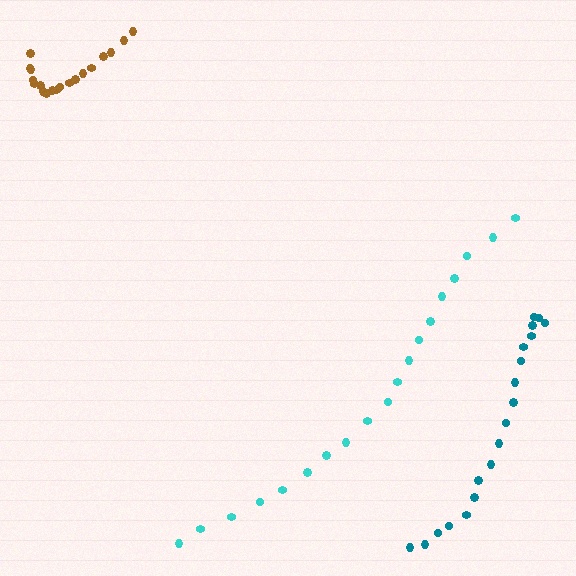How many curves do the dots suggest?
There are 3 distinct paths.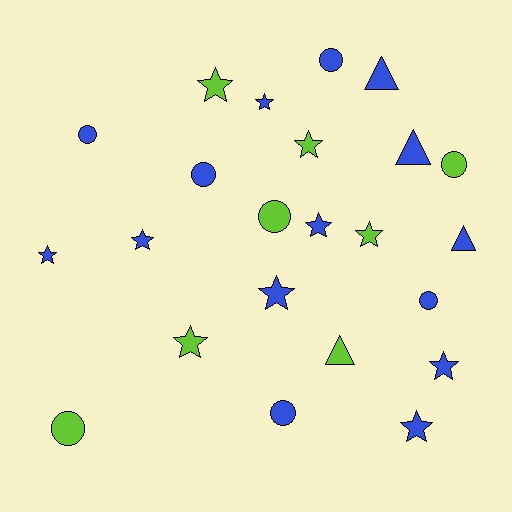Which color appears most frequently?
Blue, with 15 objects.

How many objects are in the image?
There are 23 objects.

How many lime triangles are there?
There is 1 lime triangle.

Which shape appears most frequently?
Star, with 11 objects.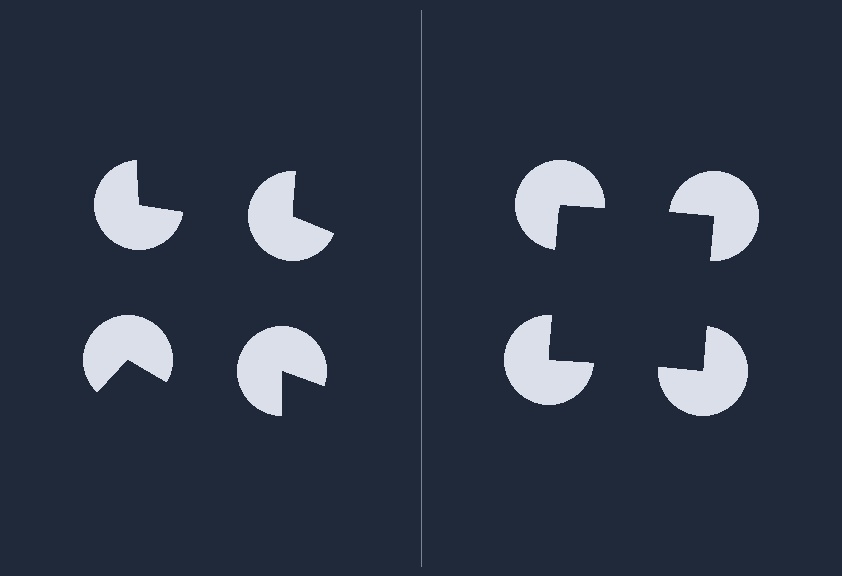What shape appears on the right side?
An illusory square.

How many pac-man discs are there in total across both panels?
8 — 4 on each side.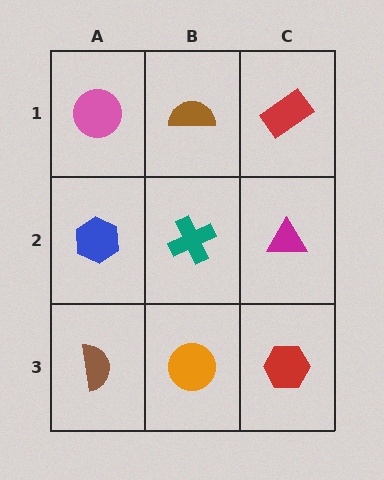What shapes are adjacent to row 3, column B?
A teal cross (row 2, column B), a brown semicircle (row 3, column A), a red hexagon (row 3, column C).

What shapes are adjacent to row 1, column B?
A teal cross (row 2, column B), a pink circle (row 1, column A), a red rectangle (row 1, column C).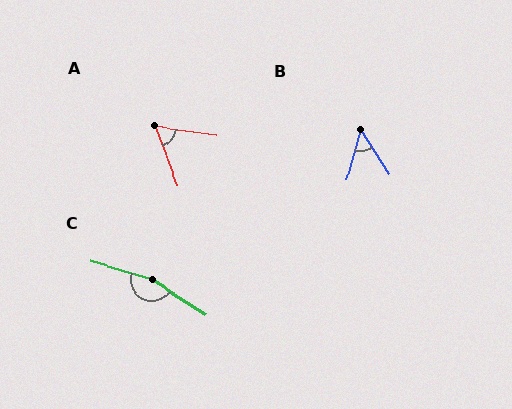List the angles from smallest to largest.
B (48°), A (61°), C (165°).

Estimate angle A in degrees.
Approximately 61 degrees.